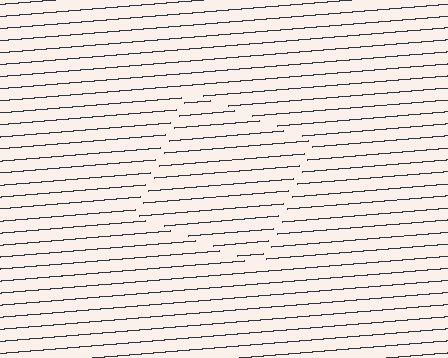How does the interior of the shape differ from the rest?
The interior of the shape contains the same grating, shifted by half a period — the contour is defined by the phase discontinuity where line-ends from the inner and outer gratings abut.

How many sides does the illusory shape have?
4 sides — the line-ends trace a square.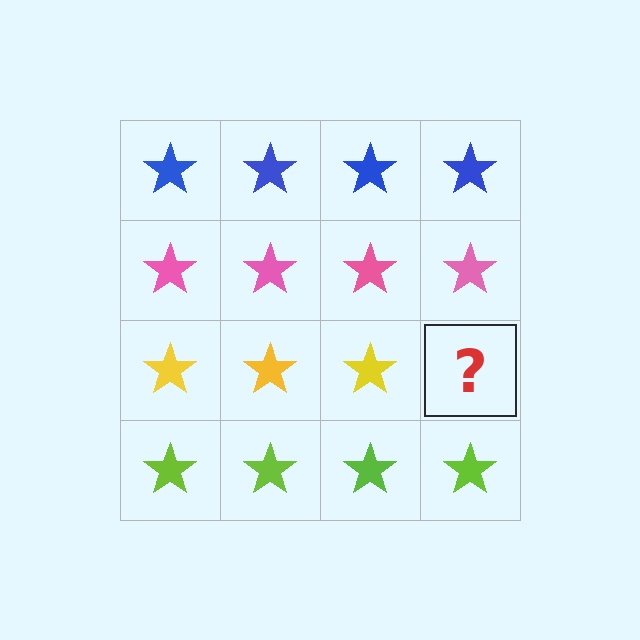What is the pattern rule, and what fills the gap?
The rule is that each row has a consistent color. The gap should be filled with a yellow star.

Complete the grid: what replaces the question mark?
The question mark should be replaced with a yellow star.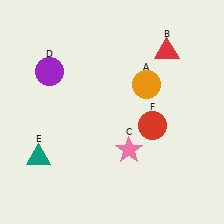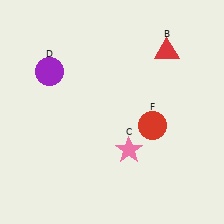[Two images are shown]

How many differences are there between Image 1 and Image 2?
There are 2 differences between the two images.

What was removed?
The teal triangle (E), the orange circle (A) were removed in Image 2.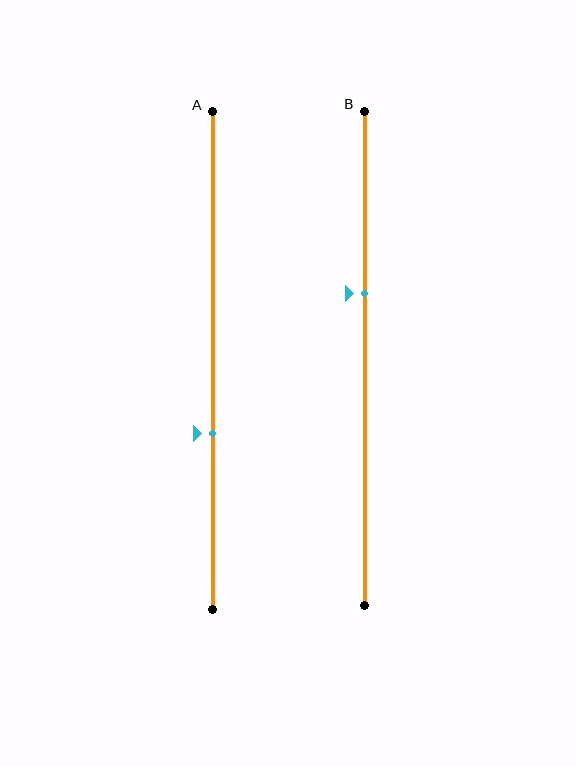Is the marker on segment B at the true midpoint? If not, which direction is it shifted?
No, the marker on segment B is shifted upward by about 13% of the segment length.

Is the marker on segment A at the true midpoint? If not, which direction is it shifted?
No, the marker on segment A is shifted downward by about 15% of the segment length.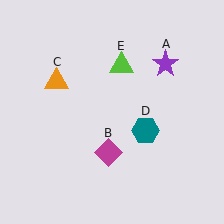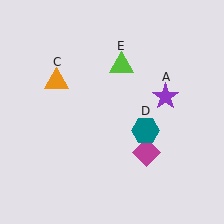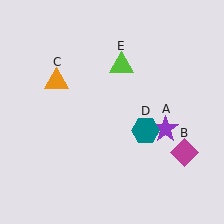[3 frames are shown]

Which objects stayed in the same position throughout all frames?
Orange triangle (object C) and teal hexagon (object D) and lime triangle (object E) remained stationary.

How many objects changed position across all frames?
2 objects changed position: purple star (object A), magenta diamond (object B).